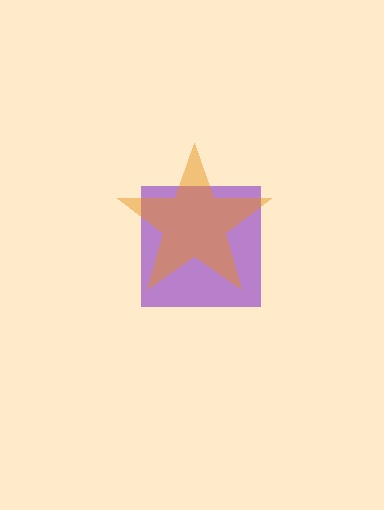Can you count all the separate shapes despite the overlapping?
Yes, there are 2 separate shapes.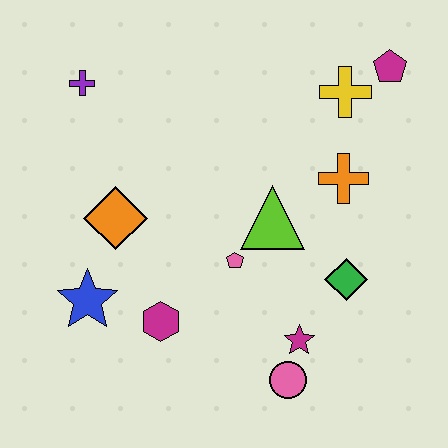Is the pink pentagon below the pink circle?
No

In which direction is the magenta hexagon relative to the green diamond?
The magenta hexagon is to the left of the green diamond.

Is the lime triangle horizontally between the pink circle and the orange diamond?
Yes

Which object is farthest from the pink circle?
The purple cross is farthest from the pink circle.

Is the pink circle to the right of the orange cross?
No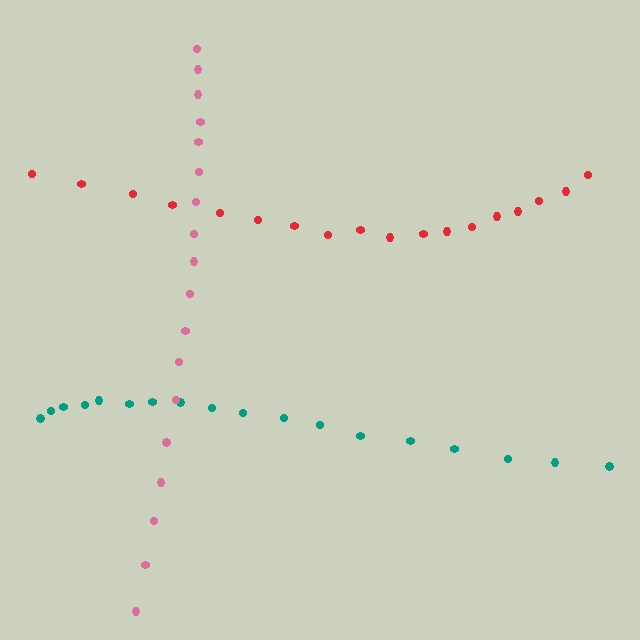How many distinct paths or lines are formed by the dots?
There are 3 distinct paths.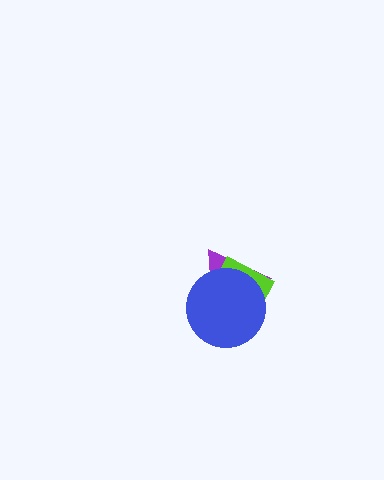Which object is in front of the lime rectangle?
The blue circle is in front of the lime rectangle.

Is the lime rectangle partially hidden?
Yes, it is partially covered by another shape.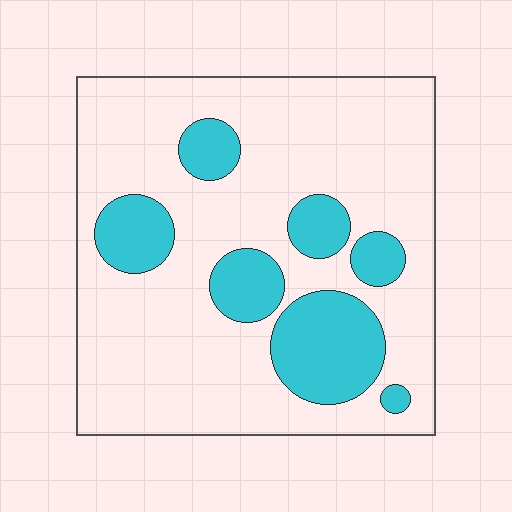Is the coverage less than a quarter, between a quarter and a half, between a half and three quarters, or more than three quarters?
Less than a quarter.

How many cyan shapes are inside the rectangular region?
7.